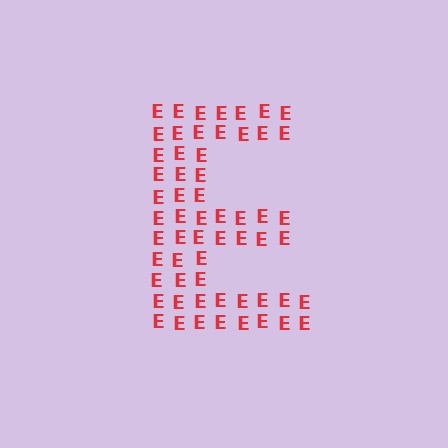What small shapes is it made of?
It is made of small letter E's.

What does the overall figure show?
The overall figure shows the letter E.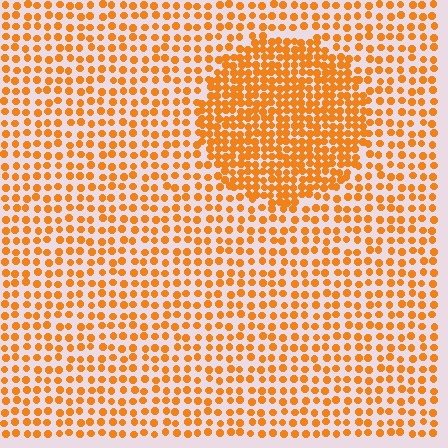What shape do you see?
I see a circle.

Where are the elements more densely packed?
The elements are more densely packed inside the circle boundary.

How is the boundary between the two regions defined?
The boundary is defined by a change in element density (approximately 2.0x ratio). All elements are the same color, size, and shape.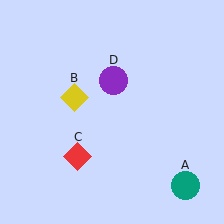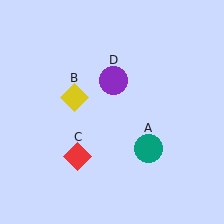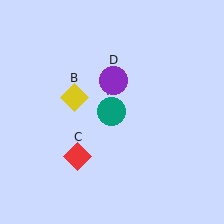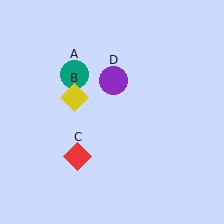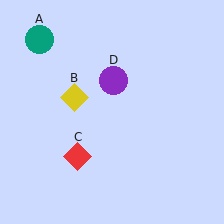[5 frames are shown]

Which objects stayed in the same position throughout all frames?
Yellow diamond (object B) and red diamond (object C) and purple circle (object D) remained stationary.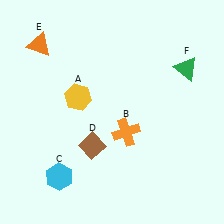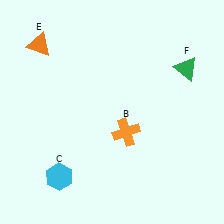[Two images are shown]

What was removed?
The brown diamond (D), the yellow hexagon (A) were removed in Image 2.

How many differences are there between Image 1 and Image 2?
There are 2 differences between the two images.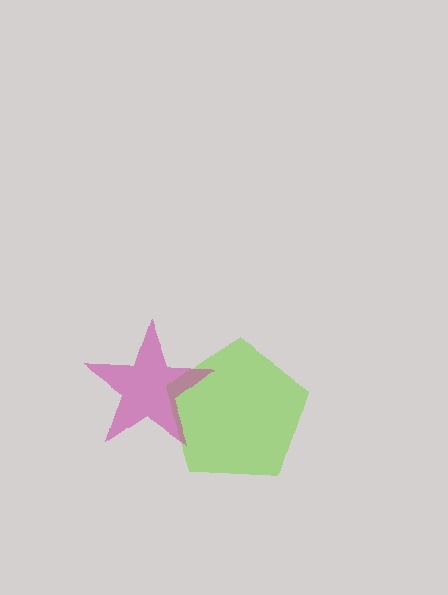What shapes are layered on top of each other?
The layered shapes are: a lime pentagon, a magenta star.